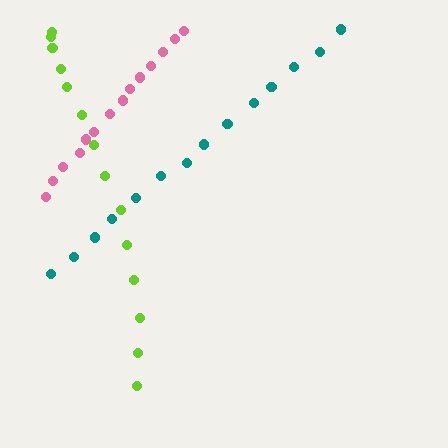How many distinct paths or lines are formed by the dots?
There are 3 distinct paths.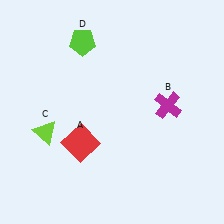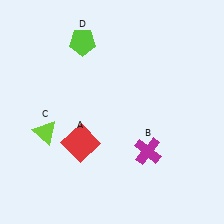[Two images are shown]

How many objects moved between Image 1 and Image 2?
1 object moved between the two images.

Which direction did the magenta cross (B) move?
The magenta cross (B) moved down.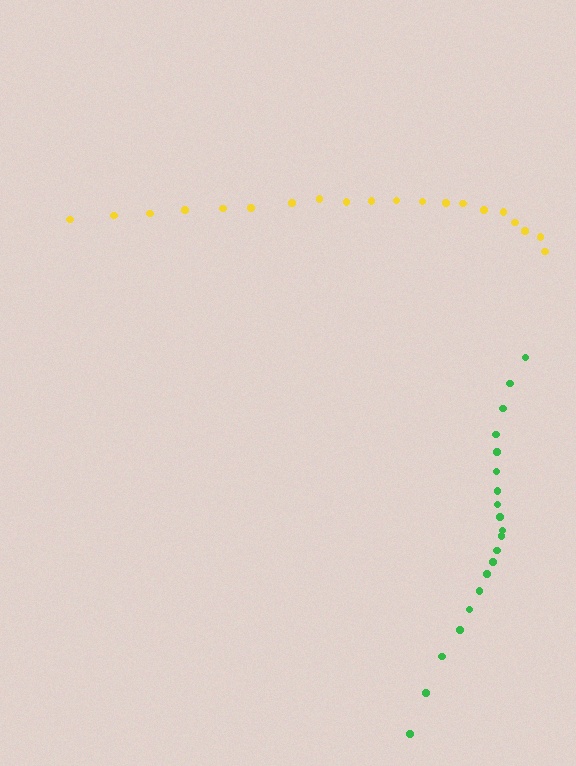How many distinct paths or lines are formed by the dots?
There are 2 distinct paths.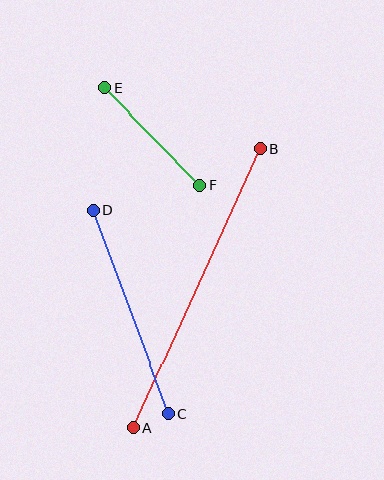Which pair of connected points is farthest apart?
Points A and B are farthest apart.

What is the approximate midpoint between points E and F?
The midpoint is at approximately (152, 136) pixels.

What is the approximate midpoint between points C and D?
The midpoint is at approximately (131, 312) pixels.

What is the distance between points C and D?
The distance is approximately 217 pixels.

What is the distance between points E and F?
The distance is approximately 137 pixels.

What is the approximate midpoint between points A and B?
The midpoint is at approximately (197, 288) pixels.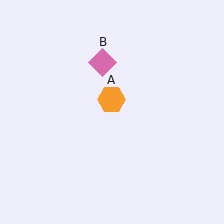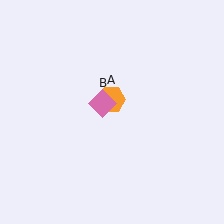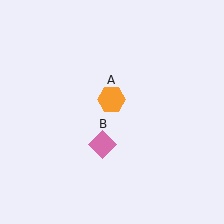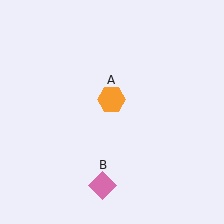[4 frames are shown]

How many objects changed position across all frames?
1 object changed position: pink diamond (object B).